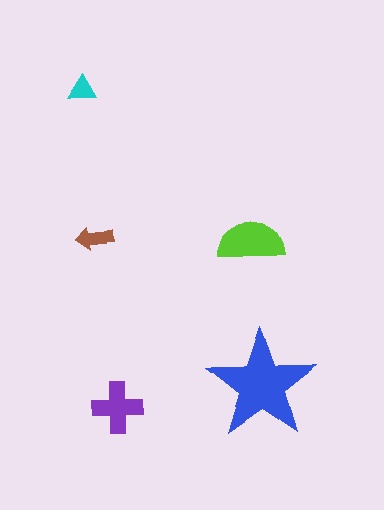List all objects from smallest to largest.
The cyan triangle, the brown arrow, the purple cross, the lime semicircle, the blue star.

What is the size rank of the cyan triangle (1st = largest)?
5th.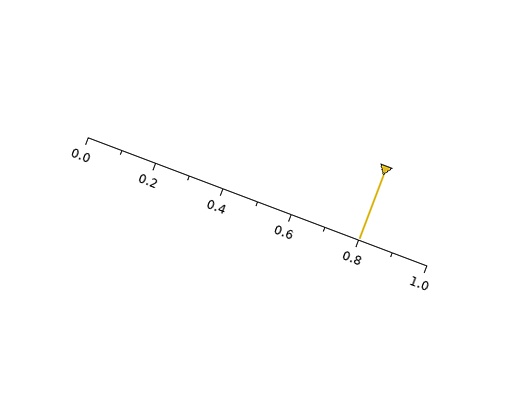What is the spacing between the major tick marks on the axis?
The major ticks are spaced 0.2 apart.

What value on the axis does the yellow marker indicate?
The marker indicates approximately 0.8.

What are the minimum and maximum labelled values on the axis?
The axis runs from 0.0 to 1.0.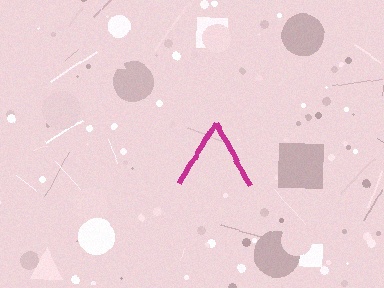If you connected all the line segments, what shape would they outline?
They would outline a triangle.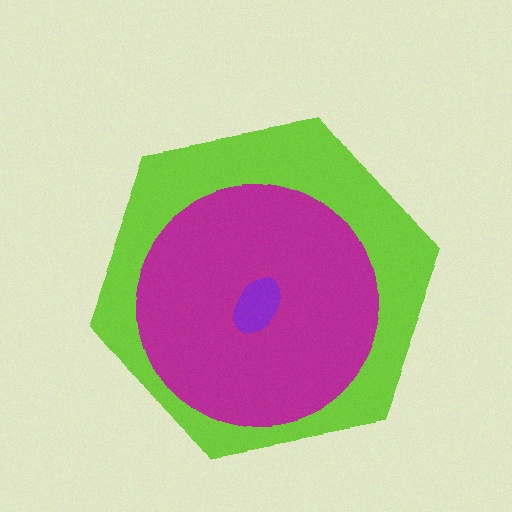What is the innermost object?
The purple ellipse.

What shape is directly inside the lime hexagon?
The magenta circle.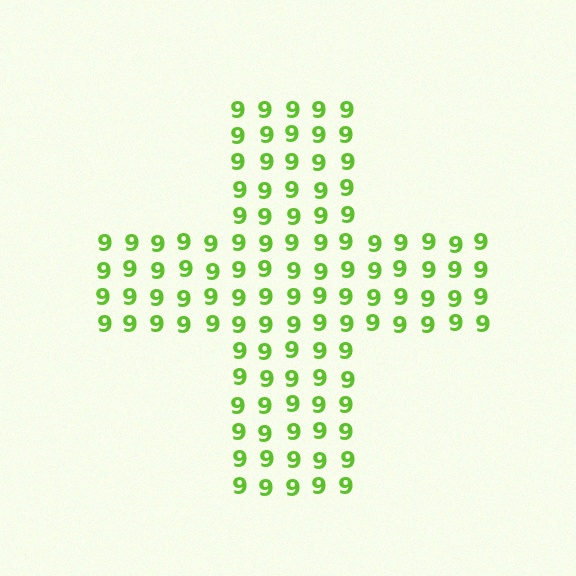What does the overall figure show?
The overall figure shows a cross.